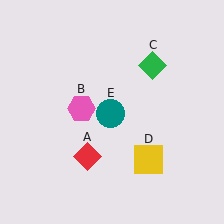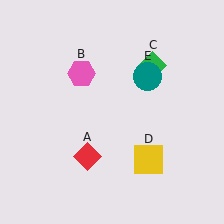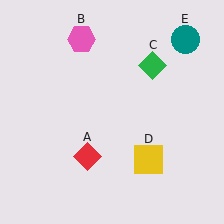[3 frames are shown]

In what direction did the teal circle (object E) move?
The teal circle (object E) moved up and to the right.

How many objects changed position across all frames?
2 objects changed position: pink hexagon (object B), teal circle (object E).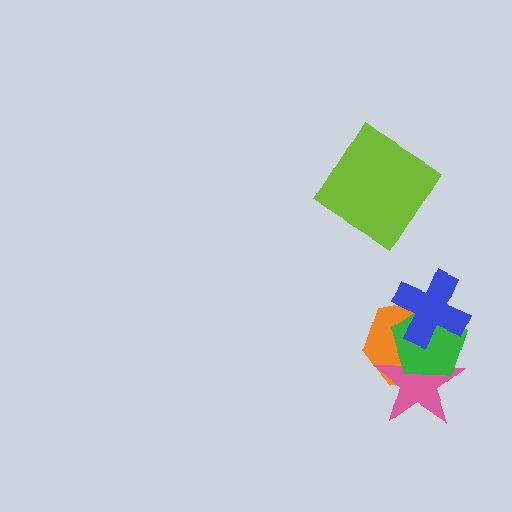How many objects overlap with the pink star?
3 objects overlap with the pink star.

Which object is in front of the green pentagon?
The blue cross is in front of the green pentagon.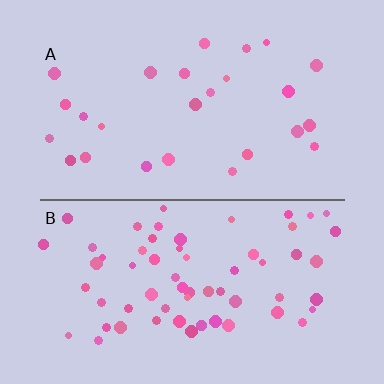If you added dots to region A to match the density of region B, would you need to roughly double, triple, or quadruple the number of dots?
Approximately triple.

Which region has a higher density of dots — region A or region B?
B (the bottom).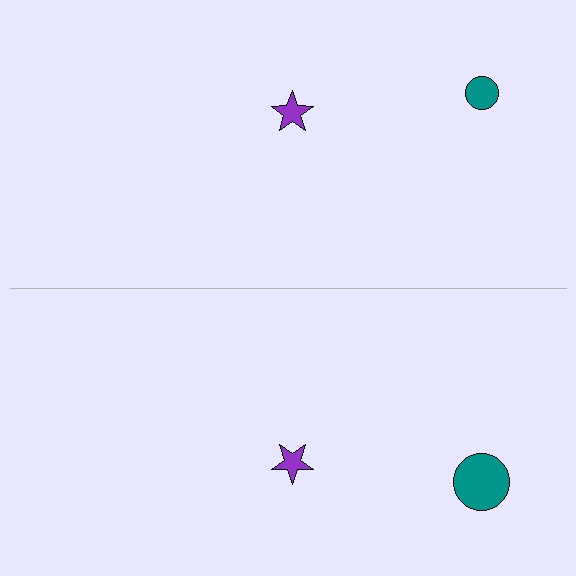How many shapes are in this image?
There are 4 shapes in this image.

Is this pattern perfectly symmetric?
No, the pattern is not perfectly symmetric. The teal circle on the bottom side has a different size than its mirror counterpart.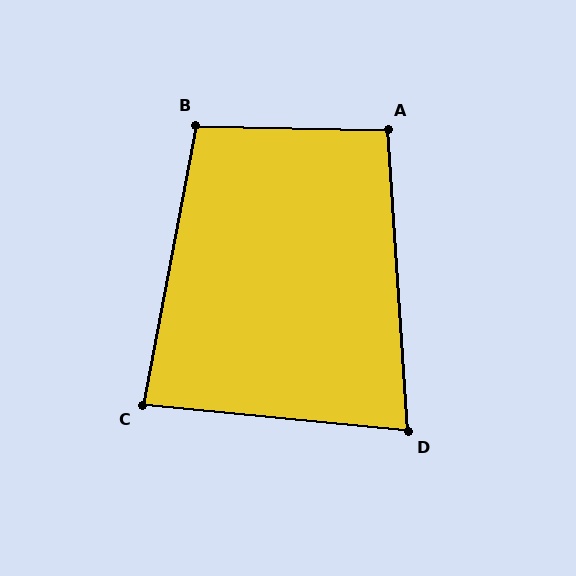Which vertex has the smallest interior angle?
D, at approximately 81 degrees.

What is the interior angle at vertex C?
Approximately 85 degrees (acute).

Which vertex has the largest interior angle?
B, at approximately 99 degrees.